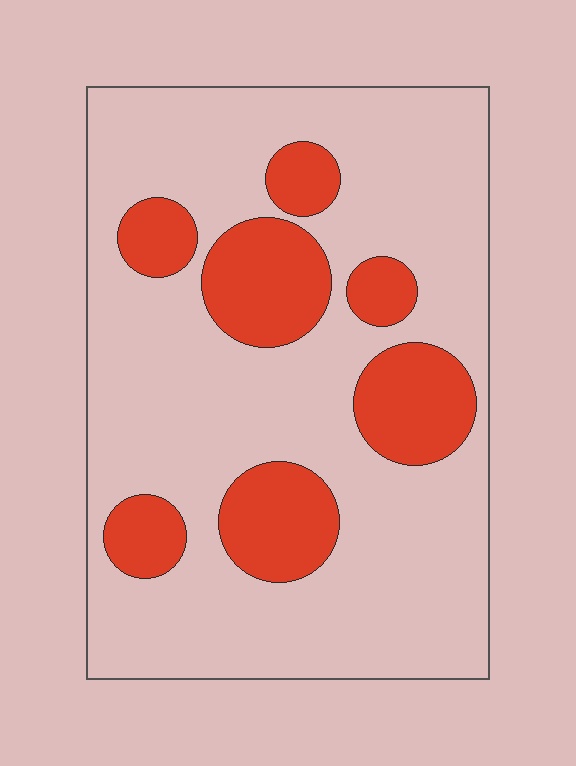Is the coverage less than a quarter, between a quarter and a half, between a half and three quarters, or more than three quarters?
Less than a quarter.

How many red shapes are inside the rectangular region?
7.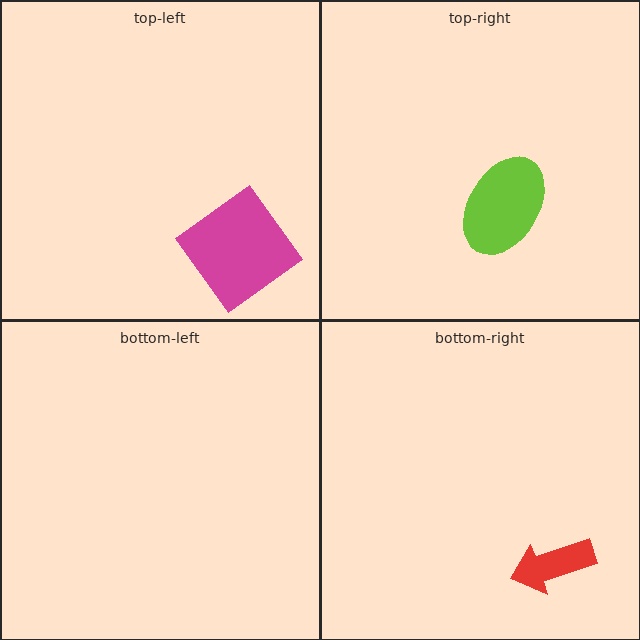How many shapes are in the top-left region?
1.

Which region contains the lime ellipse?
The top-right region.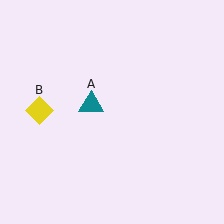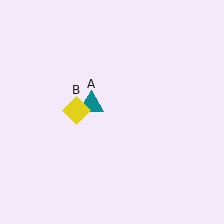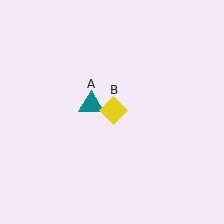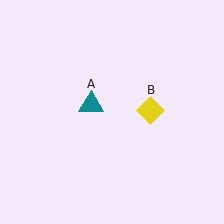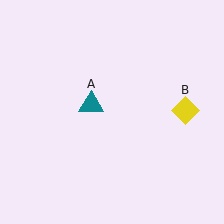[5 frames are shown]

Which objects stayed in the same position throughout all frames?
Teal triangle (object A) remained stationary.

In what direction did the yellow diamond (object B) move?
The yellow diamond (object B) moved right.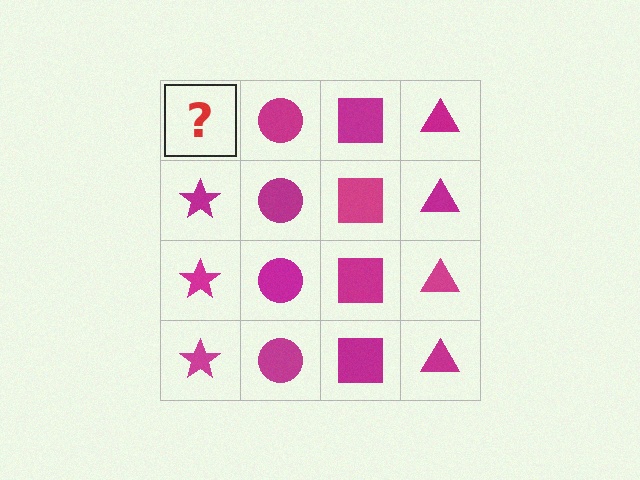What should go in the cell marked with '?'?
The missing cell should contain a magenta star.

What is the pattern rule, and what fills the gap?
The rule is that each column has a consistent shape. The gap should be filled with a magenta star.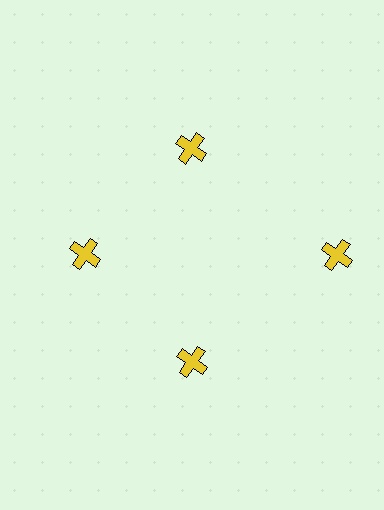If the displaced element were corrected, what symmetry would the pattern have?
It would have 4-fold rotational symmetry — the pattern would map onto itself every 90 degrees.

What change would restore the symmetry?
The symmetry would be restored by moving it inward, back onto the ring so that all 4 crosses sit at equal angles and equal distance from the center.